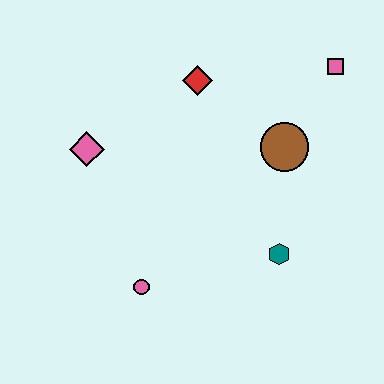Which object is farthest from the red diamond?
The pink circle is farthest from the red diamond.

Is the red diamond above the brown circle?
Yes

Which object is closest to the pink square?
The brown circle is closest to the pink square.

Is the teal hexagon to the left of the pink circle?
No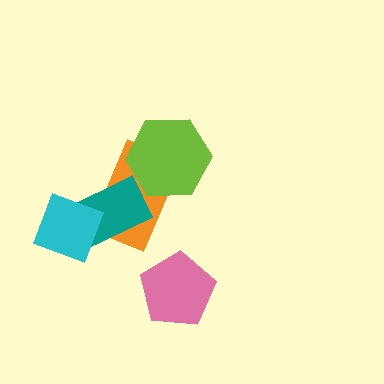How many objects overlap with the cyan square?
1 object overlaps with the cyan square.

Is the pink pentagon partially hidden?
No, no other shape covers it.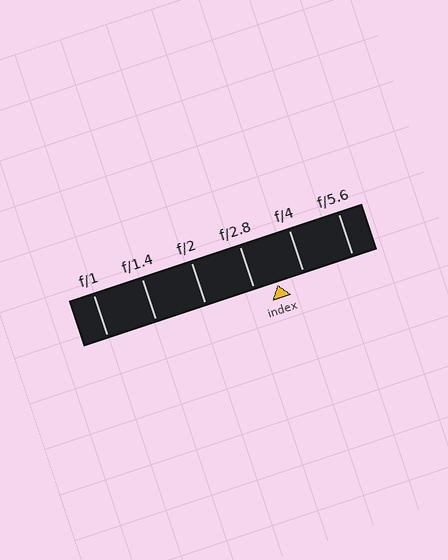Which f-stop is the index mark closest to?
The index mark is closest to f/2.8.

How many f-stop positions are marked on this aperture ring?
There are 6 f-stop positions marked.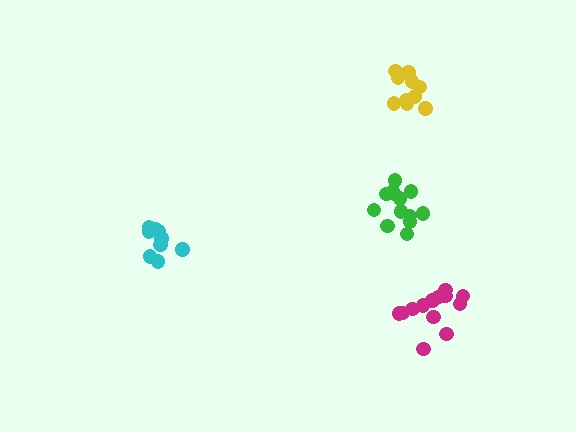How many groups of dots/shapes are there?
There are 4 groups.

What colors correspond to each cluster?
The clusters are colored: magenta, yellow, cyan, green.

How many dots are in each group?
Group 1: 13 dots, Group 2: 11 dots, Group 3: 9 dots, Group 4: 13 dots (46 total).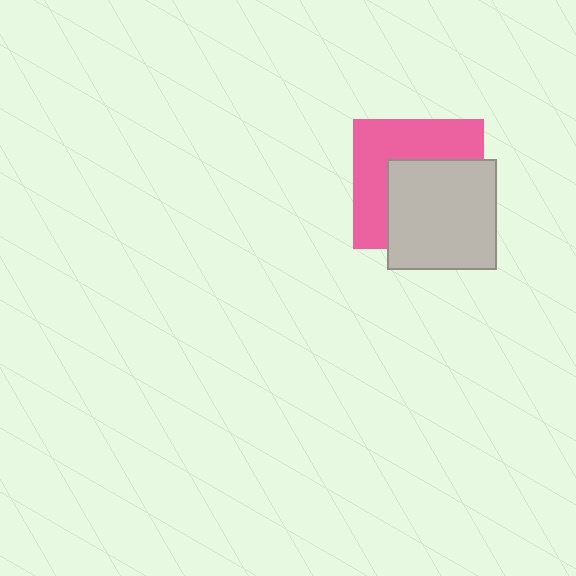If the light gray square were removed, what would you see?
You would see the complete pink square.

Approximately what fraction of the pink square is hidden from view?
Roughly 51% of the pink square is hidden behind the light gray square.